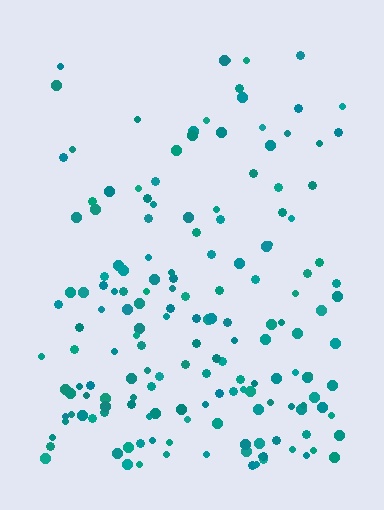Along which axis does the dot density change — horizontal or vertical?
Vertical.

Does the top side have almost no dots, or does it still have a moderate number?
Still a moderate number, just noticeably fewer than the bottom.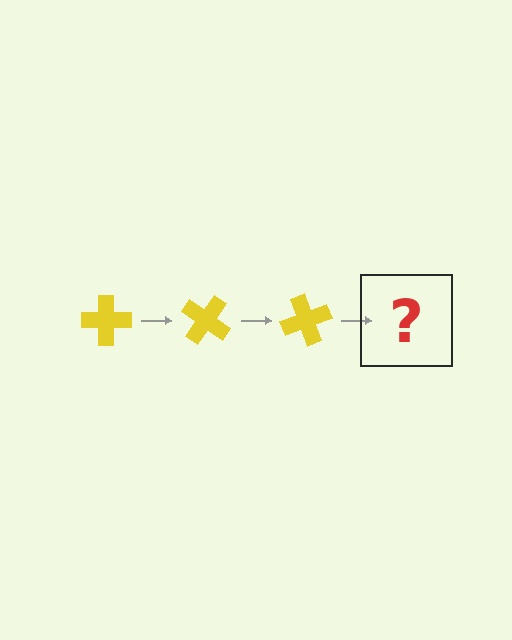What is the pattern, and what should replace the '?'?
The pattern is that the cross rotates 35 degrees each step. The '?' should be a yellow cross rotated 105 degrees.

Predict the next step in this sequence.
The next step is a yellow cross rotated 105 degrees.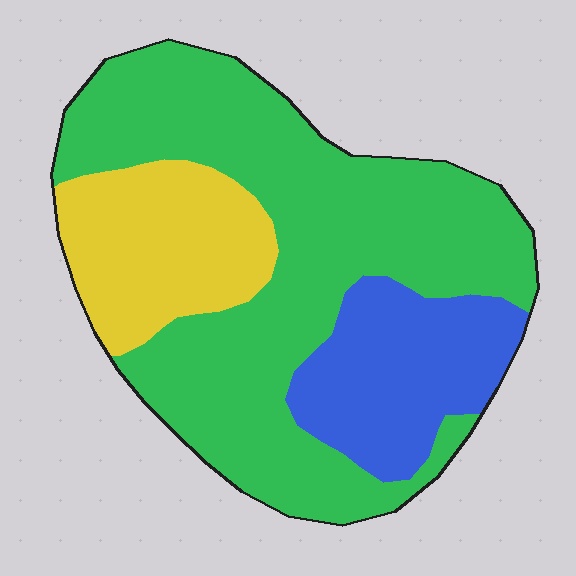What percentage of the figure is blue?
Blue takes up between a sixth and a third of the figure.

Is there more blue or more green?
Green.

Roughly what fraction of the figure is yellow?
Yellow takes up about one fifth (1/5) of the figure.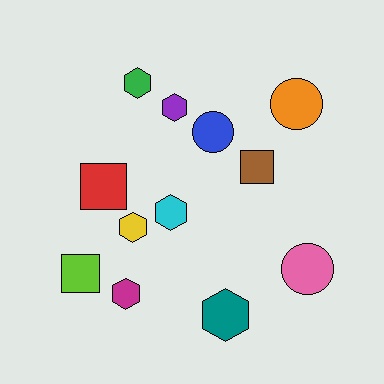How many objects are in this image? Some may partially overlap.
There are 12 objects.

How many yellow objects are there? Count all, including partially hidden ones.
There is 1 yellow object.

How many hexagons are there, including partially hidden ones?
There are 6 hexagons.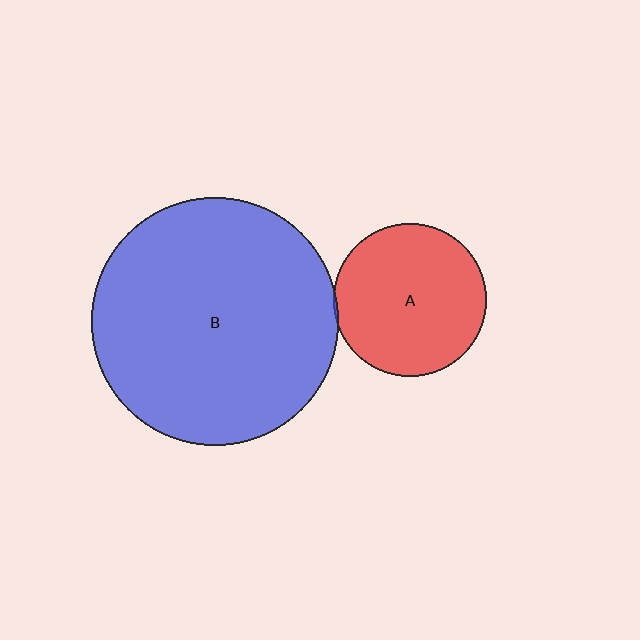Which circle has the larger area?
Circle B (blue).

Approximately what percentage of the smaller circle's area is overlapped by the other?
Approximately 5%.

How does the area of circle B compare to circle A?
Approximately 2.6 times.